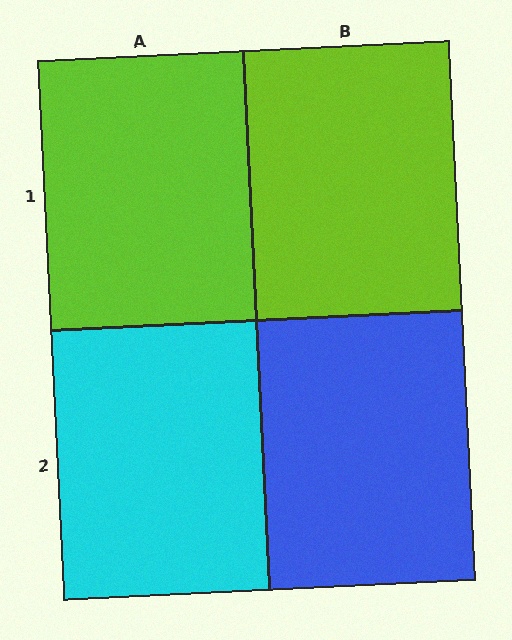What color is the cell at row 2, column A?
Cyan.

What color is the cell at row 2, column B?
Blue.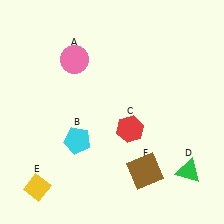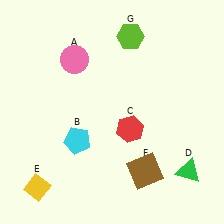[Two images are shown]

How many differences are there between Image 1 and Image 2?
There is 1 difference between the two images.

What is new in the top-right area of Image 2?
A lime hexagon (G) was added in the top-right area of Image 2.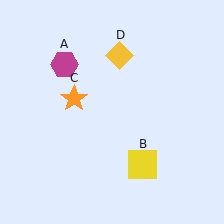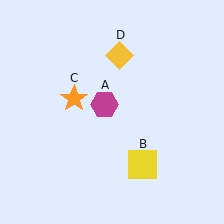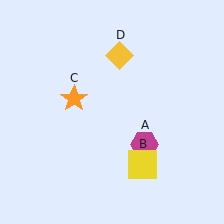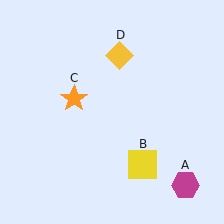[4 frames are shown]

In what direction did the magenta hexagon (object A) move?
The magenta hexagon (object A) moved down and to the right.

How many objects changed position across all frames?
1 object changed position: magenta hexagon (object A).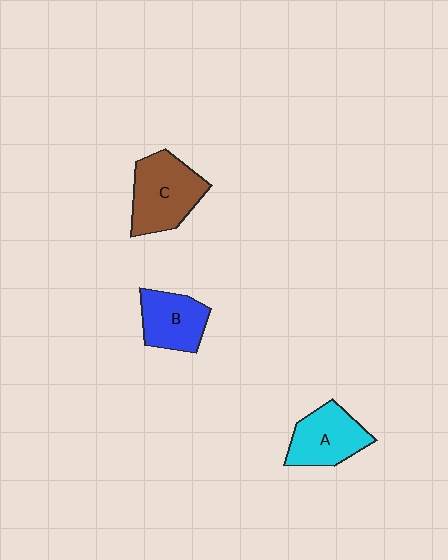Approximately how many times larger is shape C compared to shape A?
Approximately 1.2 times.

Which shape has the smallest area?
Shape B (blue).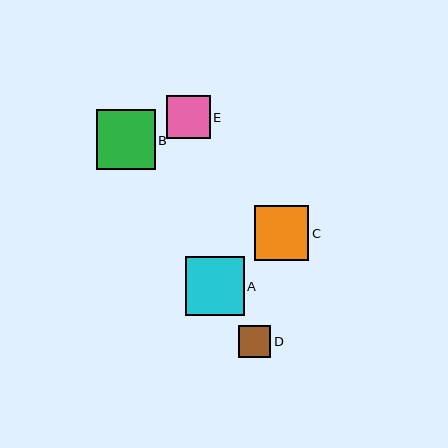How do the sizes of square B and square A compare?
Square B and square A are approximately the same size.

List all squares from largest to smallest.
From largest to smallest: B, A, C, E, D.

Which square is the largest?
Square B is the largest with a size of approximately 59 pixels.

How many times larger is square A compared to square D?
Square A is approximately 1.8 times the size of square D.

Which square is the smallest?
Square D is the smallest with a size of approximately 32 pixels.